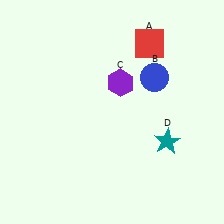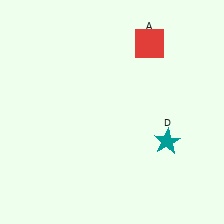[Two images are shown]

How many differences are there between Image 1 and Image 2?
There are 2 differences between the two images.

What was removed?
The blue circle (B), the purple hexagon (C) were removed in Image 2.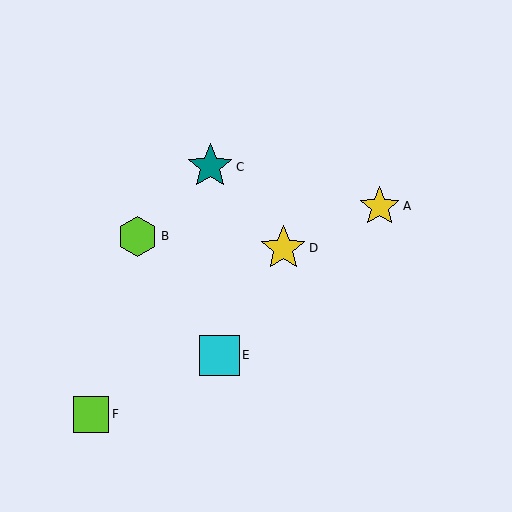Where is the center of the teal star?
The center of the teal star is at (210, 167).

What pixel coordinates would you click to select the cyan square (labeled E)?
Click at (219, 355) to select the cyan square E.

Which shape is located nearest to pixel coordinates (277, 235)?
The yellow star (labeled D) at (283, 248) is nearest to that location.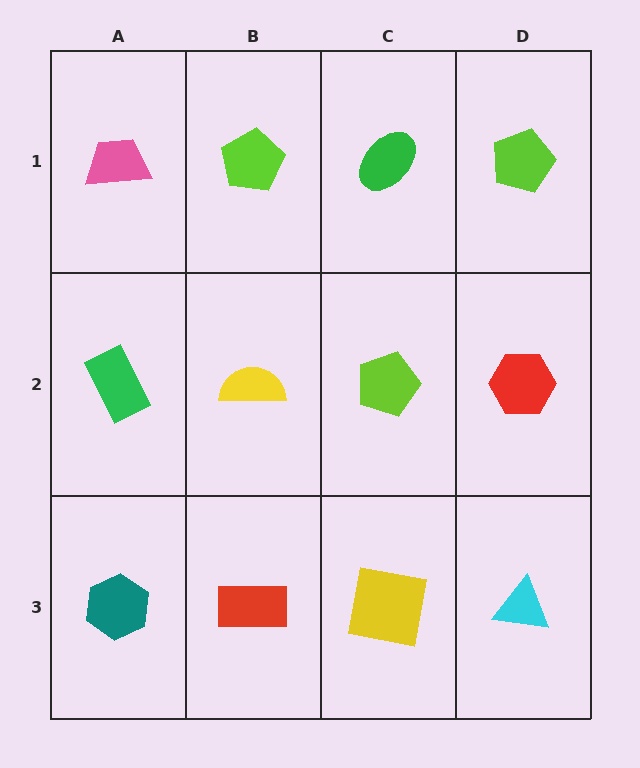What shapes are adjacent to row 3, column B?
A yellow semicircle (row 2, column B), a teal hexagon (row 3, column A), a yellow square (row 3, column C).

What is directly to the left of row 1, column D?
A green ellipse.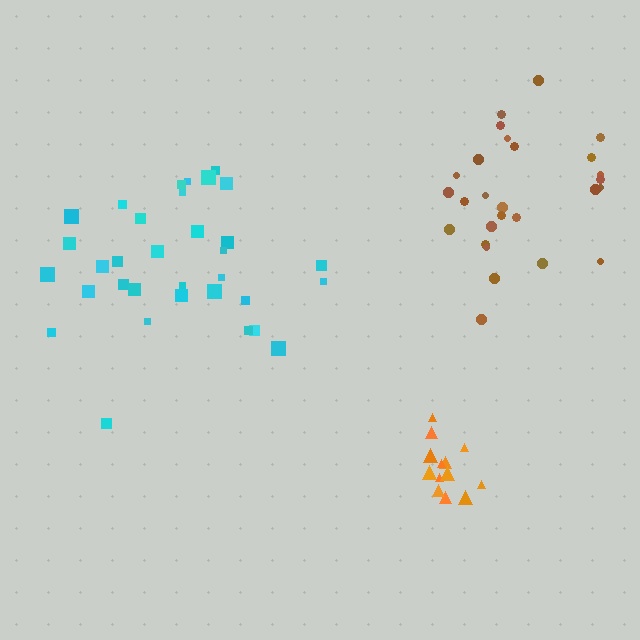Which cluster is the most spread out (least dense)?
Brown.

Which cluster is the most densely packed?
Orange.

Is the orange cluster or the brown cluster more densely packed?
Orange.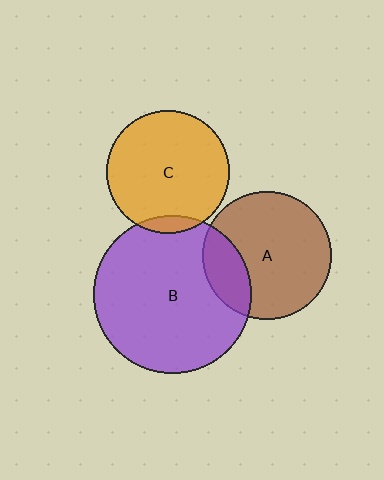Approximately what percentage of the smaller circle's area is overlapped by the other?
Approximately 5%.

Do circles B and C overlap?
Yes.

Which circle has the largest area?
Circle B (purple).